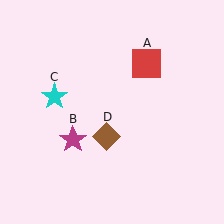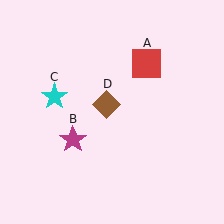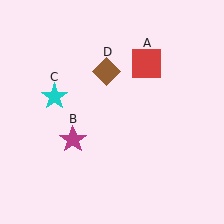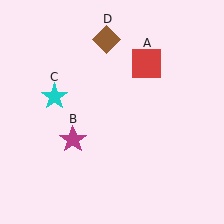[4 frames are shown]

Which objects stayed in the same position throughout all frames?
Red square (object A) and magenta star (object B) and cyan star (object C) remained stationary.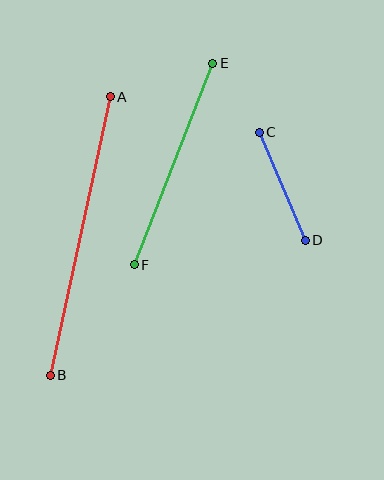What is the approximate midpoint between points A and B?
The midpoint is at approximately (80, 236) pixels.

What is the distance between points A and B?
The distance is approximately 285 pixels.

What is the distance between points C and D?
The distance is approximately 117 pixels.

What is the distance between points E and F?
The distance is approximately 216 pixels.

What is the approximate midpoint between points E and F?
The midpoint is at approximately (174, 164) pixels.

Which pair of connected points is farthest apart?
Points A and B are farthest apart.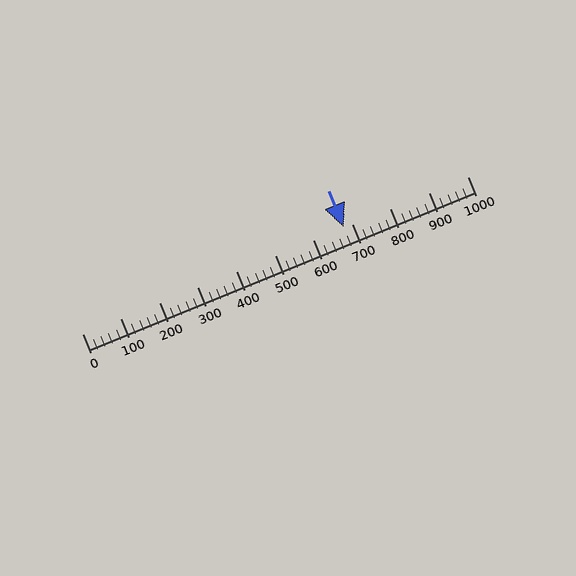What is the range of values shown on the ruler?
The ruler shows values from 0 to 1000.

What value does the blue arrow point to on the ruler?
The blue arrow points to approximately 680.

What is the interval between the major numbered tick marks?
The major tick marks are spaced 100 units apart.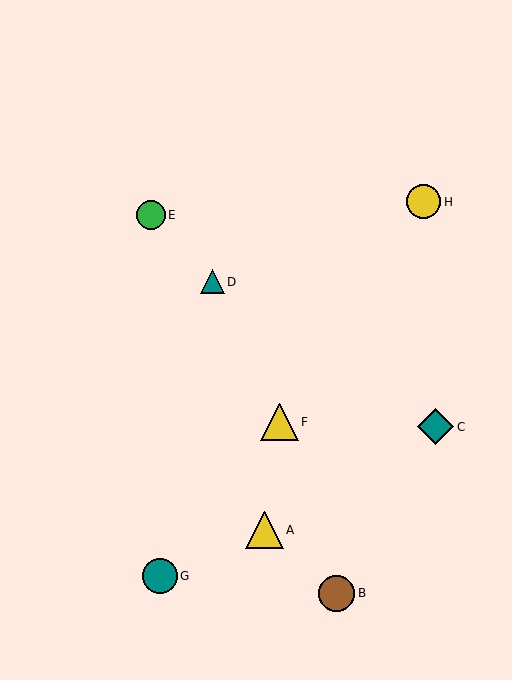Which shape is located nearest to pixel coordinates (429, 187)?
The yellow circle (labeled H) at (424, 202) is nearest to that location.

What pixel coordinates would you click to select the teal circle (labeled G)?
Click at (160, 576) to select the teal circle G.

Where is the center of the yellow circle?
The center of the yellow circle is at (424, 202).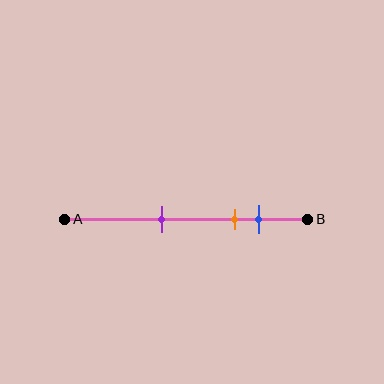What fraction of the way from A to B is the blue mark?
The blue mark is approximately 80% (0.8) of the way from A to B.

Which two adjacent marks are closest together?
The orange and blue marks are the closest adjacent pair.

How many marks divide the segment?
There are 3 marks dividing the segment.